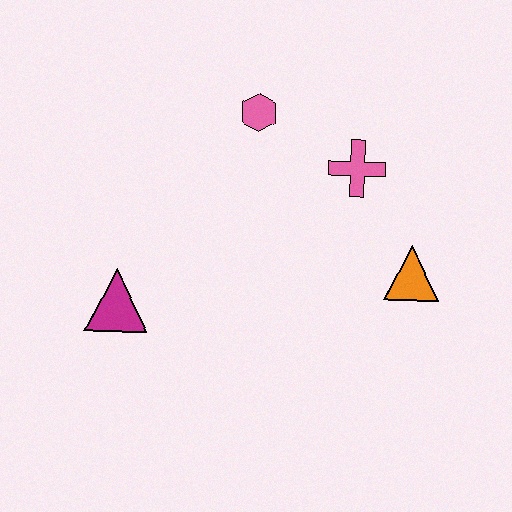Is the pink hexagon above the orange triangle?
Yes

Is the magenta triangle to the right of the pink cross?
No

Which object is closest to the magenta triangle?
The pink hexagon is closest to the magenta triangle.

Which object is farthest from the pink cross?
The magenta triangle is farthest from the pink cross.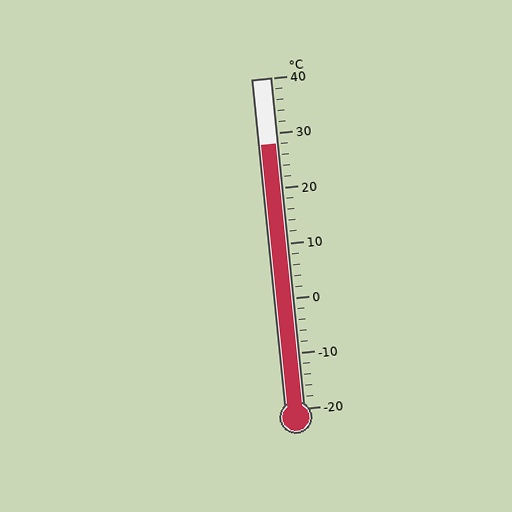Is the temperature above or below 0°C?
The temperature is above 0°C.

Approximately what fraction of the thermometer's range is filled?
The thermometer is filled to approximately 80% of its range.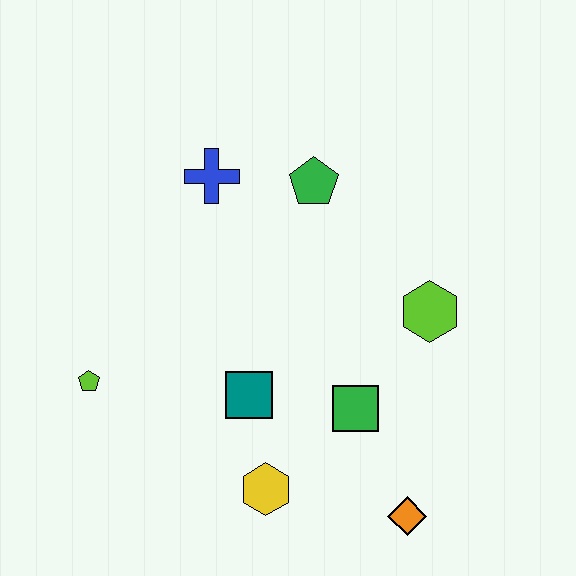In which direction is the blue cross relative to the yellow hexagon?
The blue cross is above the yellow hexagon.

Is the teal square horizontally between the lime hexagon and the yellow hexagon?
No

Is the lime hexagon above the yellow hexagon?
Yes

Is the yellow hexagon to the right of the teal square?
Yes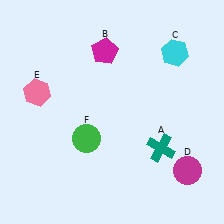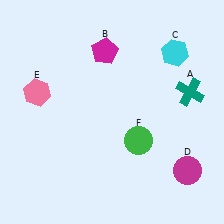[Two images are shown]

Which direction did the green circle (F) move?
The green circle (F) moved right.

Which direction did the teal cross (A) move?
The teal cross (A) moved up.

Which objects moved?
The objects that moved are: the teal cross (A), the green circle (F).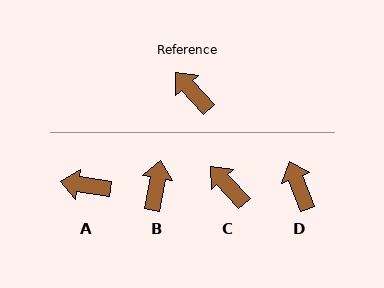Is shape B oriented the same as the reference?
No, it is off by about 52 degrees.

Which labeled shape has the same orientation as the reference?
C.